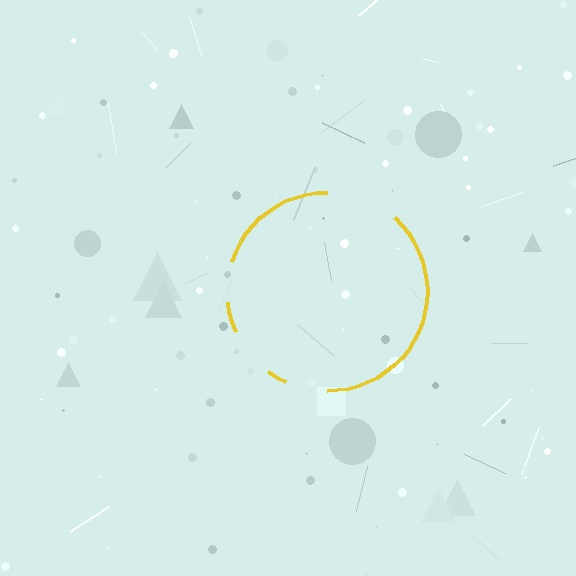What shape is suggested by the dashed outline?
The dashed outline suggests a circle.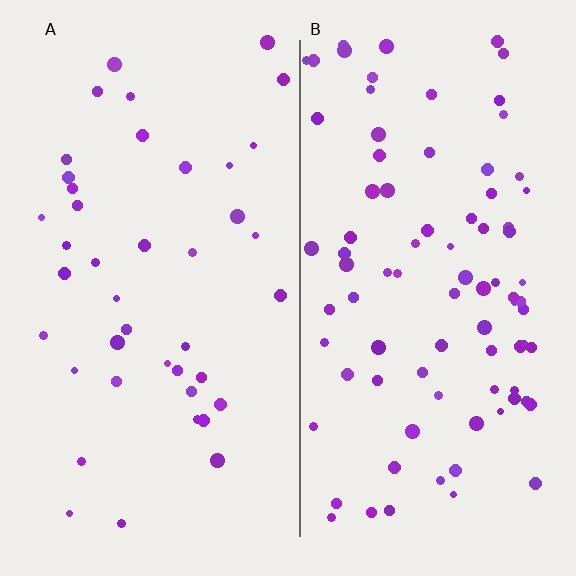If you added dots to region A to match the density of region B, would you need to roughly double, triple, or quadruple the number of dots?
Approximately double.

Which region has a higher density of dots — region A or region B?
B (the right).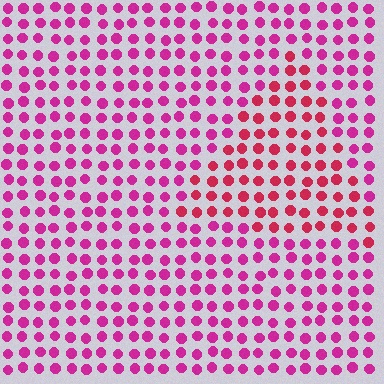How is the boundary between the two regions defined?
The boundary is defined purely by a slight shift in hue (about 27 degrees). Spacing, size, and orientation are identical on both sides.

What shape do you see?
I see a triangle.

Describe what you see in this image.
The image is filled with small magenta elements in a uniform arrangement. A triangle-shaped region is visible where the elements are tinted to a slightly different hue, forming a subtle color boundary.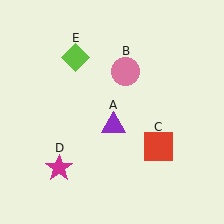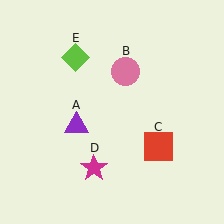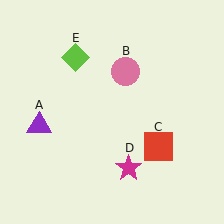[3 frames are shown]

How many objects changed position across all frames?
2 objects changed position: purple triangle (object A), magenta star (object D).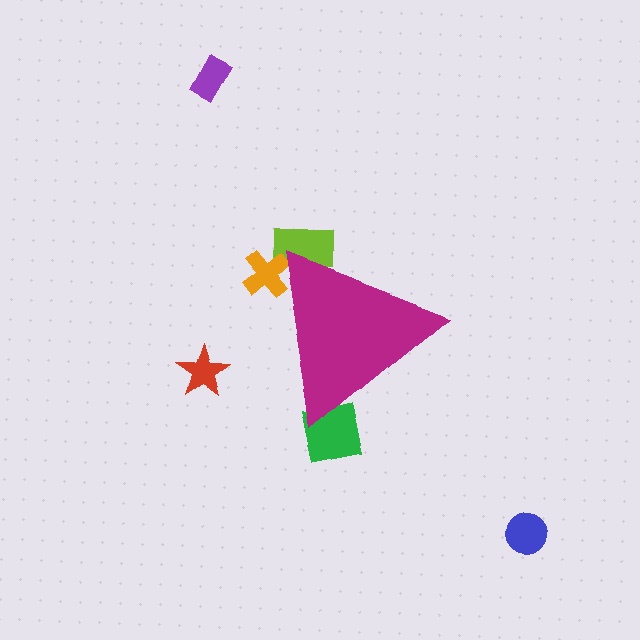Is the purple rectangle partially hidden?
No, the purple rectangle is fully visible.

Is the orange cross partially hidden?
Yes, the orange cross is partially hidden behind the magenta triangle.